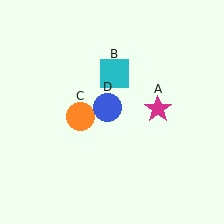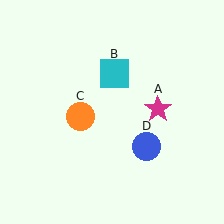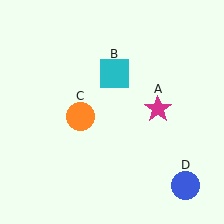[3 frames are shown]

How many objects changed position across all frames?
1 object changed position: blue circle (object D).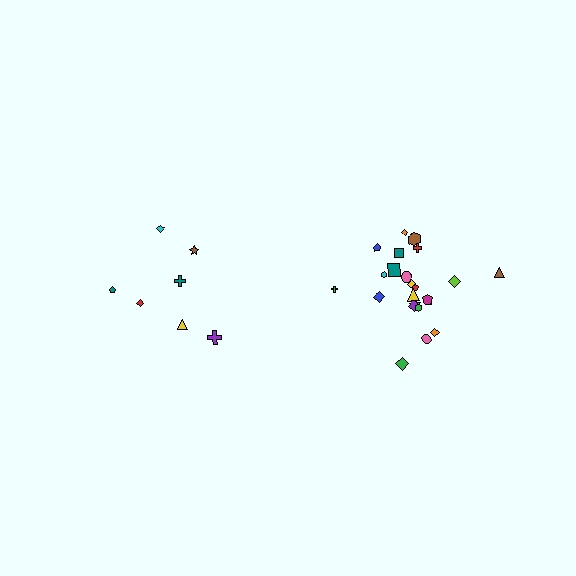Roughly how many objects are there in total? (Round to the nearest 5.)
Roughly 30 objects in total.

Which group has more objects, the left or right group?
The right group.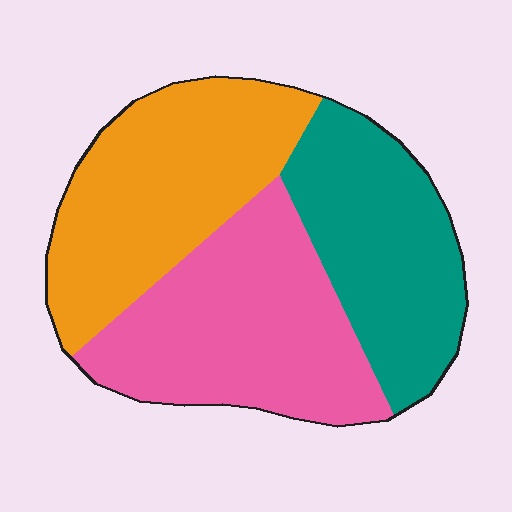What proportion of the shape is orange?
Orange takes up about one third (1/3) of the shape.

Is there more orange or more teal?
Orange.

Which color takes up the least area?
Teal, at roughly 30%.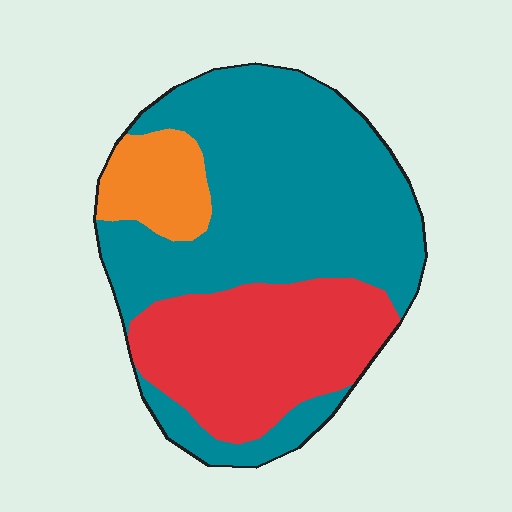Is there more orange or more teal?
Teal.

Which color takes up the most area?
Teal, at roughly 60%.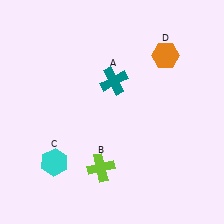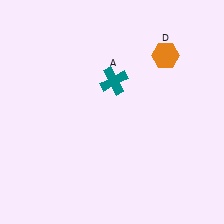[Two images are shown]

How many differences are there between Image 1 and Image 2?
There are 2 differences between the two images.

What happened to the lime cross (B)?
The lime cross (B) was removed in Image 2. It was in the bottom-left area of Image 1.